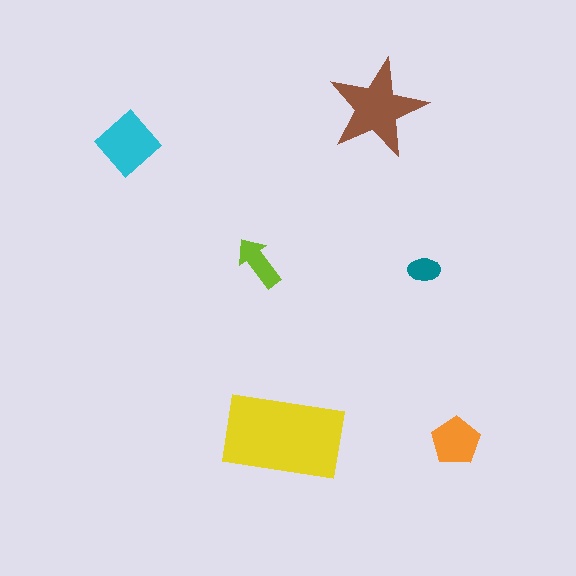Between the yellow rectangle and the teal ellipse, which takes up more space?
The yellow rectangle.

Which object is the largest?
The yellow rectangle.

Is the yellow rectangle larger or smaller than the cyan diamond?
Larger.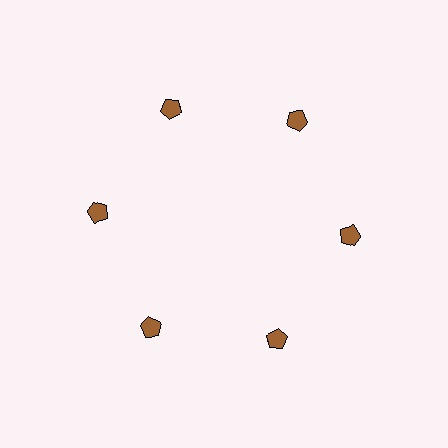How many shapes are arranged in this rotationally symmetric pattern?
There are 6 shapes, arranged in 6 groups of 1.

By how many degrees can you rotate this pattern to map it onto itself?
The pattern maps onto itself every 60 degrees of rotation.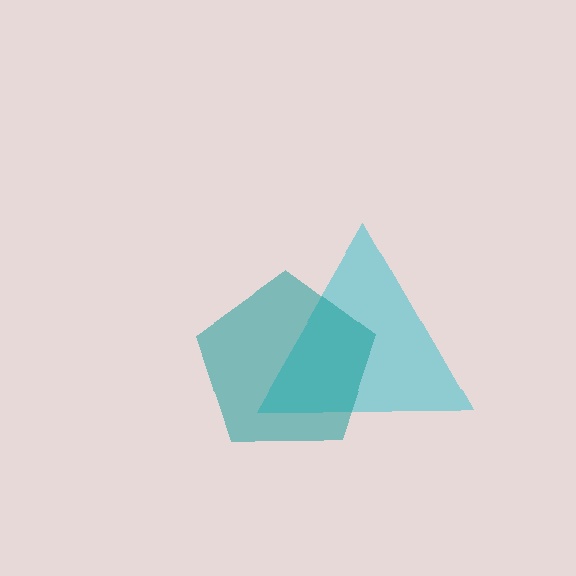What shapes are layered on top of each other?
The layered shapes are: a cyan triangle, a teal pentagon.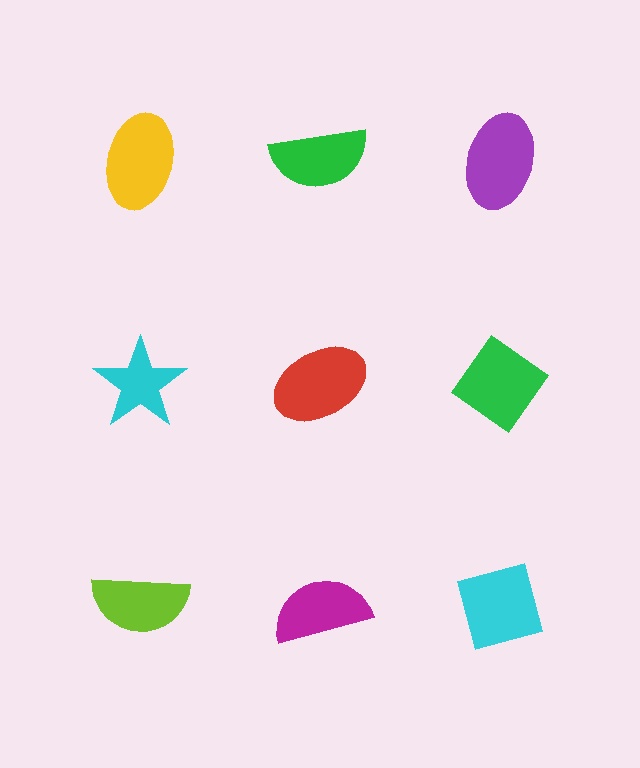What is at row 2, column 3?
A green diamond.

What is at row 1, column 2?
A green semicircle.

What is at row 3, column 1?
A lime semicircle.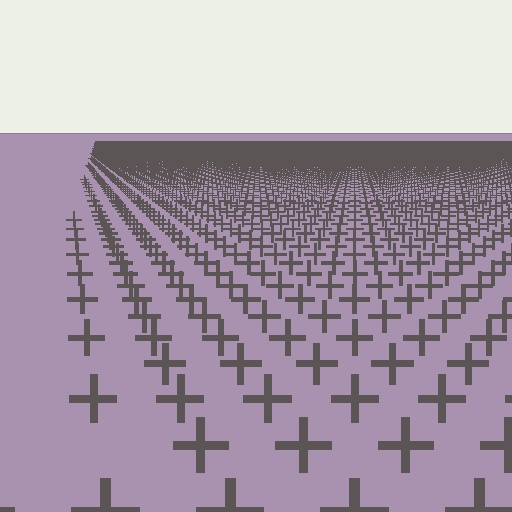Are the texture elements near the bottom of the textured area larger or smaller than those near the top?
Larger. Near the bottom, elements are closer to the viewer and appear at a bigger on-screen size.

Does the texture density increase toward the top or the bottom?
Density increases toward the top.